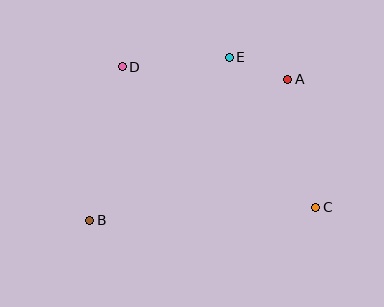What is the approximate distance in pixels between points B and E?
The distance between B and E is approximately 214 pixels.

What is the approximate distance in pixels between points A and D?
The distance between A and D is approximately 166 pixels.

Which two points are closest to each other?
Points A and E are closest to each other.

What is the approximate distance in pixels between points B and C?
The distance between B and C is approximately 227 pixels.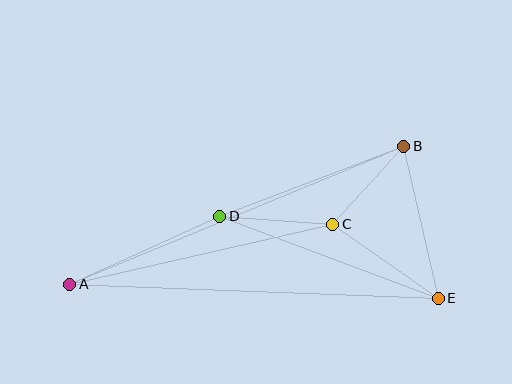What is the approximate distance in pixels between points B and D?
The distance between B and D is approximately 197 pixels.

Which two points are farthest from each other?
Points A and E are farthest from each other.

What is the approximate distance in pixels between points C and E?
The distance between C and E is approximately 129 pixels.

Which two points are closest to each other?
Points B and C are closest to each other.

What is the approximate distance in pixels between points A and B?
The distance between A and B is approximately 361 pixels.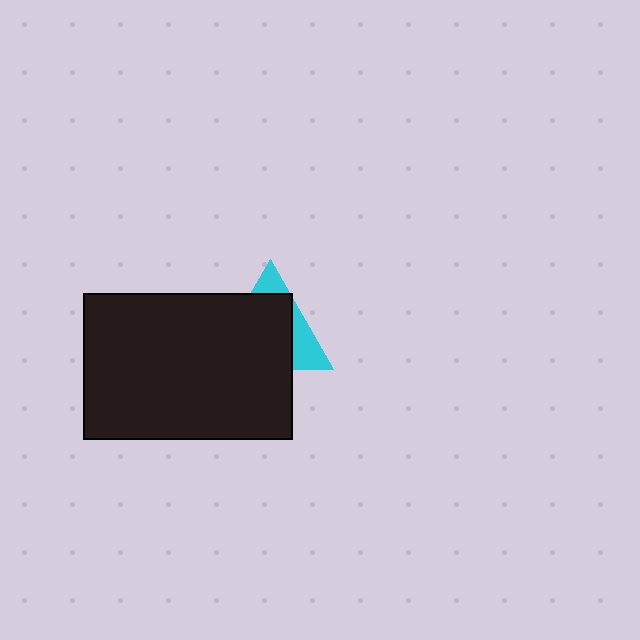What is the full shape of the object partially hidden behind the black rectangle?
The partially hidden object is a cyan triangle.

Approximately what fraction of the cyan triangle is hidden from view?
Roughly 70% of the cyan triangle is hidden behind the black rectangle.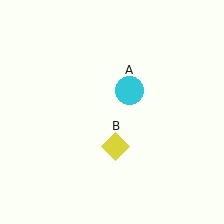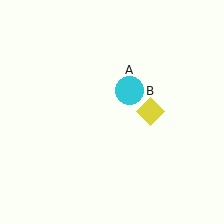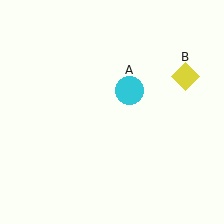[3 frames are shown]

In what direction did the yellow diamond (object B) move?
The yellow diamond (object B) moved up and to the right.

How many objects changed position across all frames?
1 object changed position: yellow diamond (object B).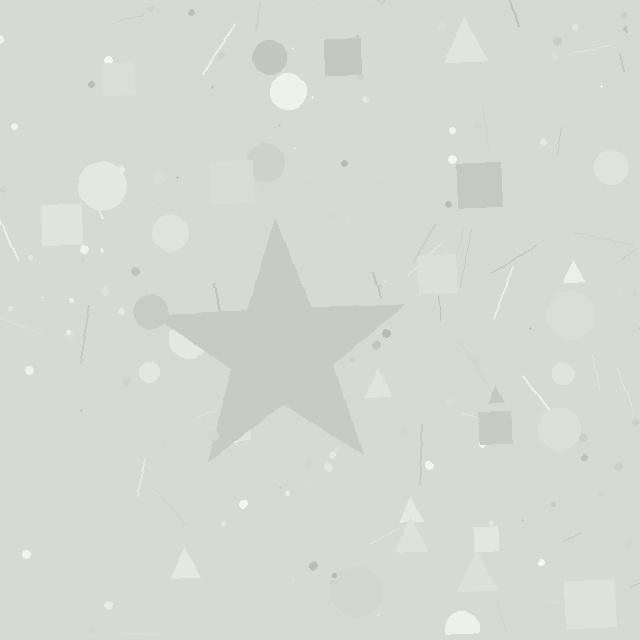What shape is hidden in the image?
A star is hidden in the image.